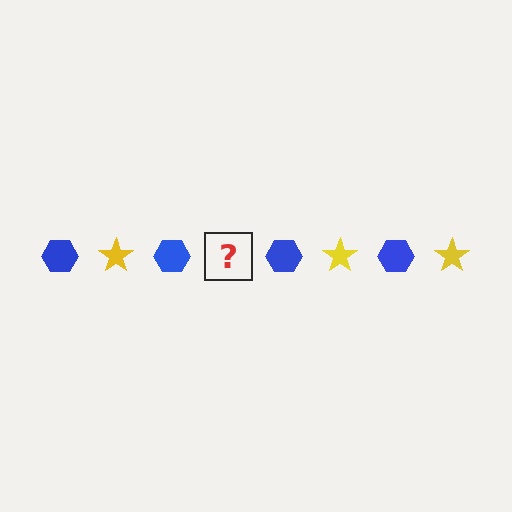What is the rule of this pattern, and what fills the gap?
The rule is that the pattern alternates between blue hexagon and yellow star. The gap should be filled with a yellow star.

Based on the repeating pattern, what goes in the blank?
The blank should be a yellow star.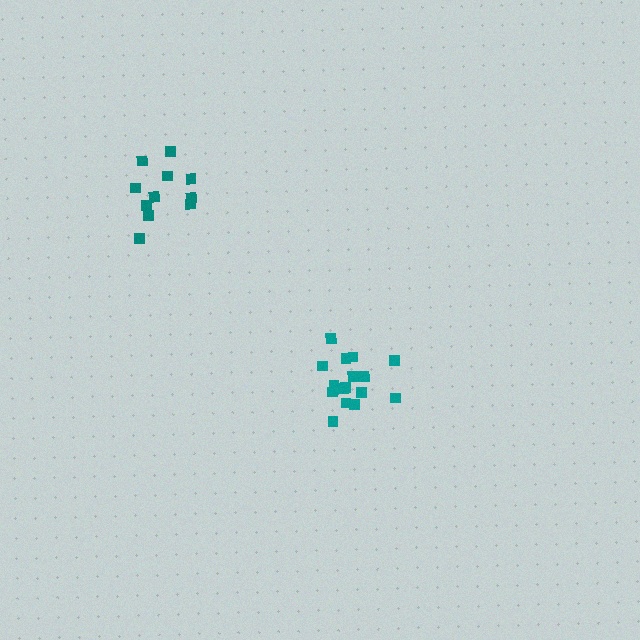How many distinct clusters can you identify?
There are 2 distinct clusters.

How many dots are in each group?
Group 1: 11 dots, Group 2: 16 dots (27 total).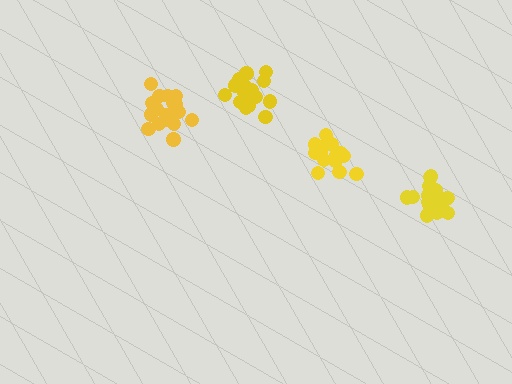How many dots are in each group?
Group 1: 20 dots, Group 2: 19 dots, Group 3: 15 dots, Group 4: 18 dots (72 total).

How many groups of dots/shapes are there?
There are 4 groups.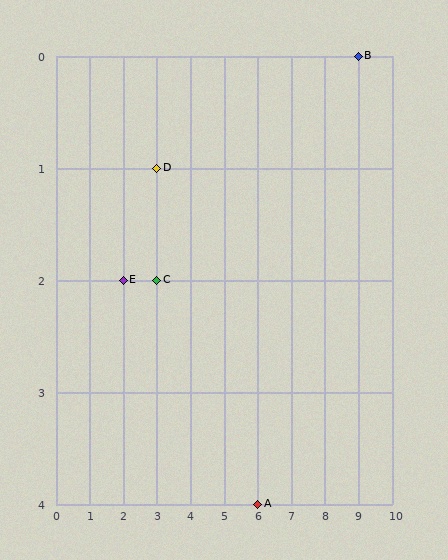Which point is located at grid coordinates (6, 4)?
Point A is at (6, 4).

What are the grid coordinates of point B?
Point B is at grid coordinates (9, 0).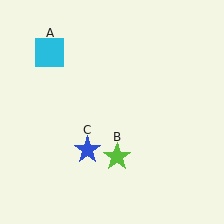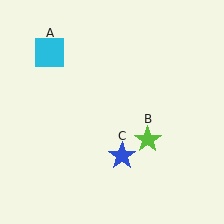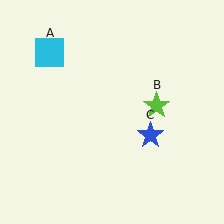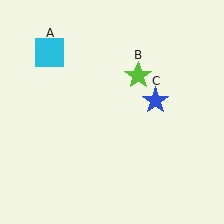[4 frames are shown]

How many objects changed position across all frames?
2 objects changed position: lime star (object B), blue star (object C).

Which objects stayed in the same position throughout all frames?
Cyan square (object A) remained stationary.